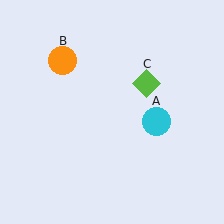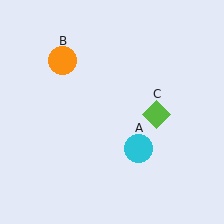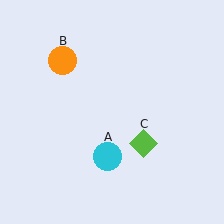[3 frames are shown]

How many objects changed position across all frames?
2 objects changed position: cyan circle (object A), lime diamond (object C).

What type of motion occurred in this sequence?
The cyan circle (object A), lime diamond (object C) rotated clockwise around the center of the scene.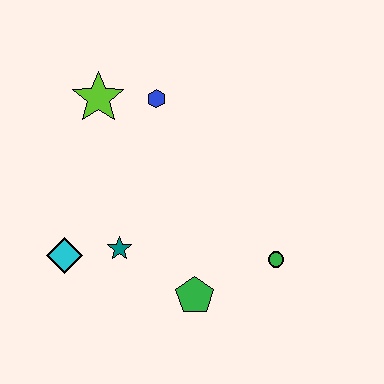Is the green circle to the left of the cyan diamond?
No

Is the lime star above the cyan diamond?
Yes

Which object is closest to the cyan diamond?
The teal star is closest to the cyan diamond.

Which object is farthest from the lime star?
The green circle is farthest from the lime star.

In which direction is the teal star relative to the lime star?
The teal star is below the lime star.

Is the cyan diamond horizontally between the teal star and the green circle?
No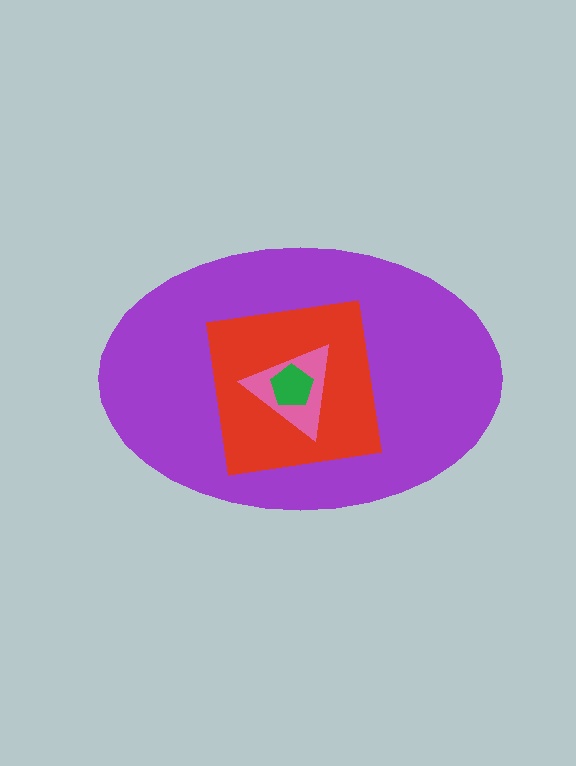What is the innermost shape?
The green pentagon.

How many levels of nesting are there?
4.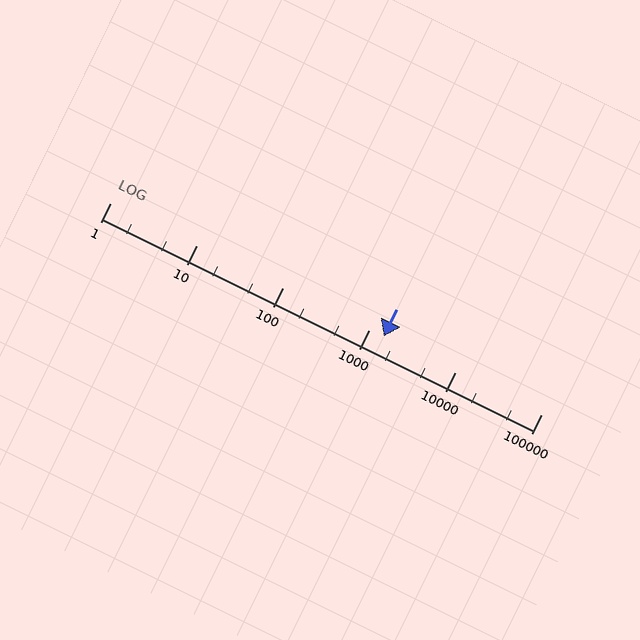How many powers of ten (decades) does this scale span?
The scale spans 5 decades, from 1 to 100000.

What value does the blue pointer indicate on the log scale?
The pointer indicates approximately 1500.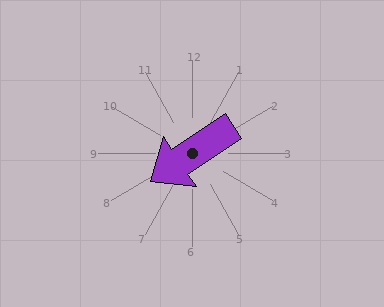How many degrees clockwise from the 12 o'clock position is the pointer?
Approximately 236 degrees.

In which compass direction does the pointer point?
Southwest.